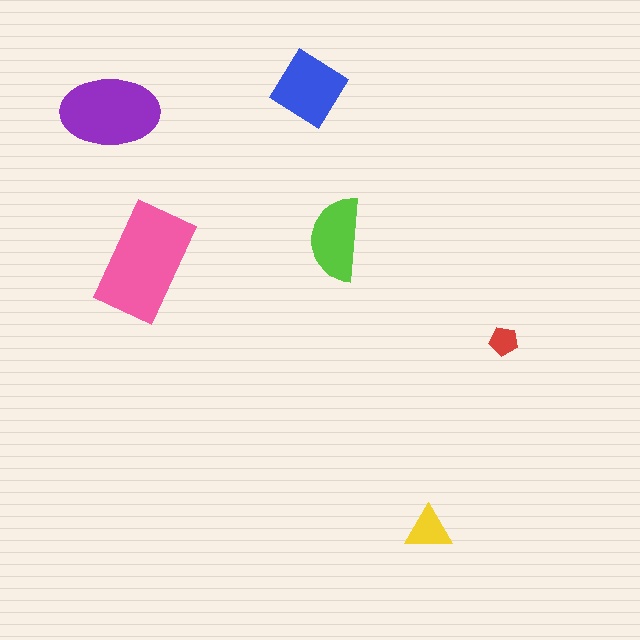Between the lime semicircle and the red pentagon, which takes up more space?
The lime semicircle.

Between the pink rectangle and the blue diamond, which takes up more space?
The pink rectangle.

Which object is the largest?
The pink rectangle.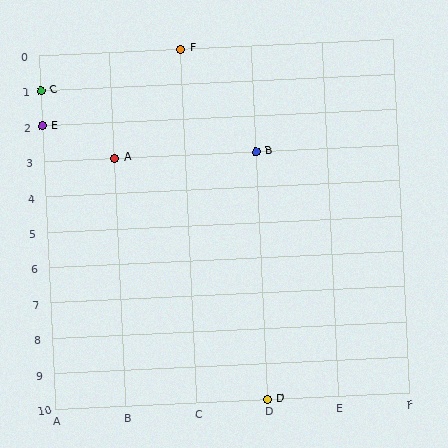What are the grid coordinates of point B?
Point B is at grid coordinates (D, 3).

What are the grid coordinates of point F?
Point F is at grid coordinates (C, 0).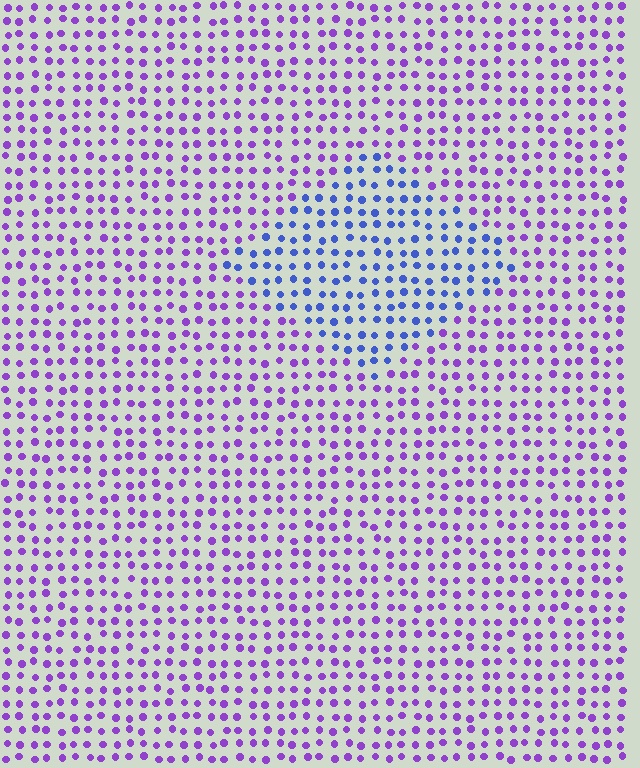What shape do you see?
I see a diamond.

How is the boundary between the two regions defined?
The boundary is defined purely by a slight shift in hue (about 46 degrees). Spacing, size, and orientation are identical on both sides.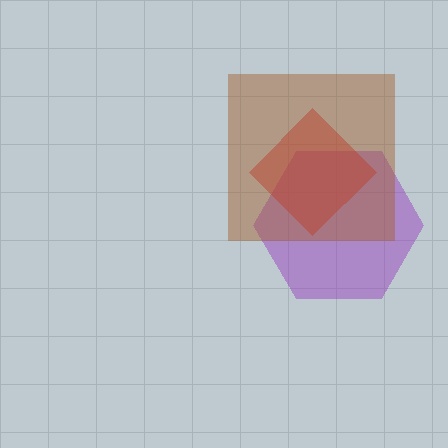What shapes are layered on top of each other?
The layered shapes are: a purple hexagon, a red diamond, a brown square.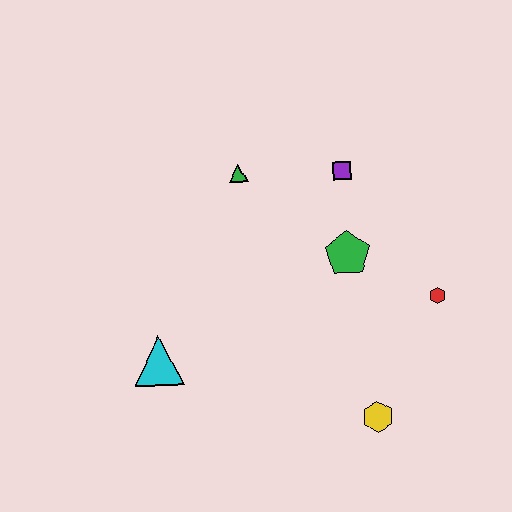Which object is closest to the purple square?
The green pentagon is closest to the purple square.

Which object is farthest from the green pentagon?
The cyan triangle is farthest from the green pentagon.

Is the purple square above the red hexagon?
Yes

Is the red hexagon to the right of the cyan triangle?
Yes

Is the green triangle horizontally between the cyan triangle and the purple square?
Yes